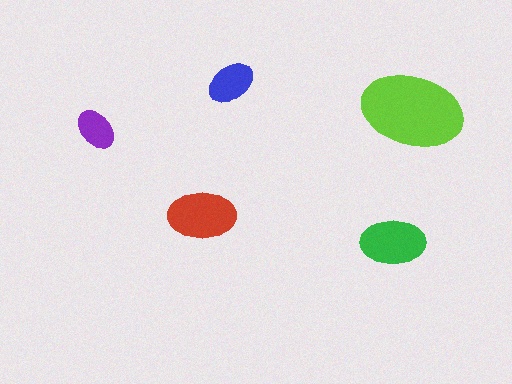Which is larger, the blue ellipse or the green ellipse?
The green one.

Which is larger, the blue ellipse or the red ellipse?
The red one.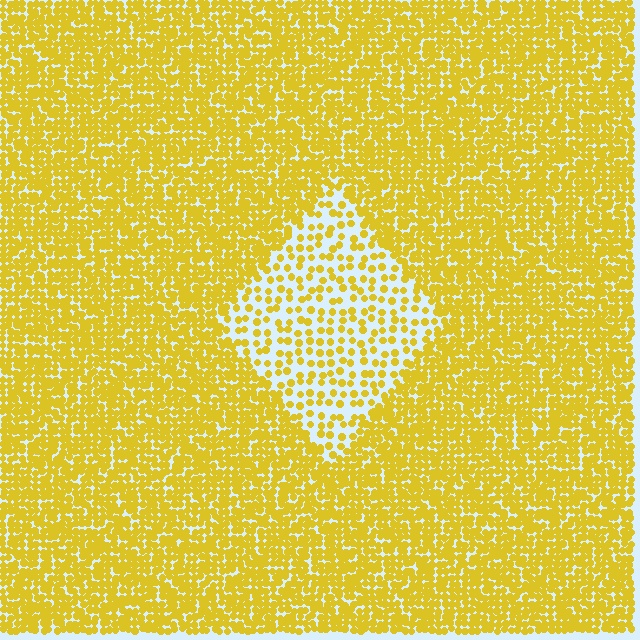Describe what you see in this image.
The image contains small yellow elements arranged at two different densities. A diamond-shaped region is visible where the elements are less densely packed than the surrounding area.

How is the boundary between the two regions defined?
The boundary is defined by a change in element density (approximately 2.5x ratio). All elements are the same color, size, and shape.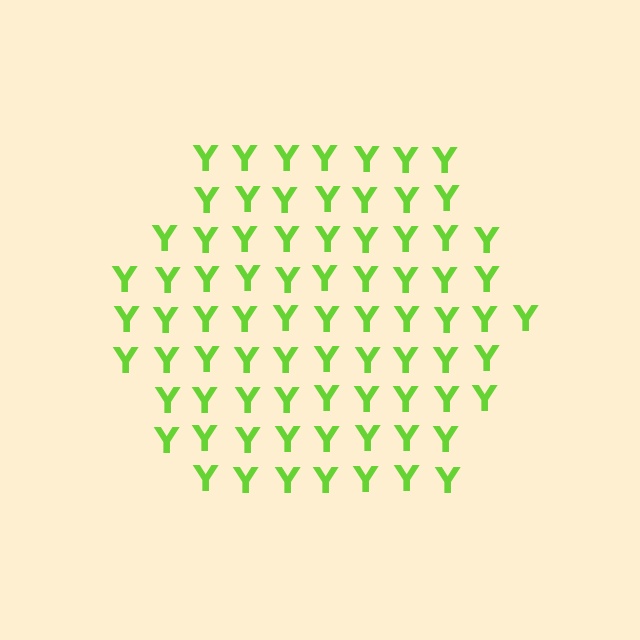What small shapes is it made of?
It is made of small letter Y's.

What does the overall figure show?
The overall figure shows a hexagon.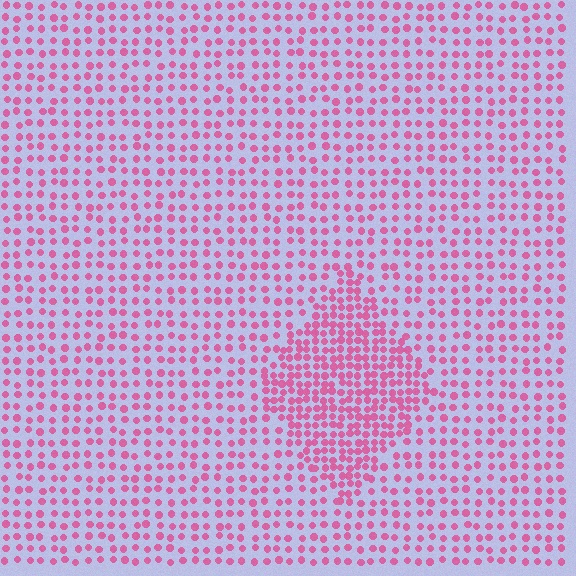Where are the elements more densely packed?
The elements are more densely packed inside the diamond boundary.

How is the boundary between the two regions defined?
The boundary is defined by a change in element density (approximately 2.0x ratio). All elements are the same color, size, and shape.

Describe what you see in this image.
The image contains small pink elements arranged at two different densities. A diamond-shaped region is visible where the elements are more densely packed than the surrounding area.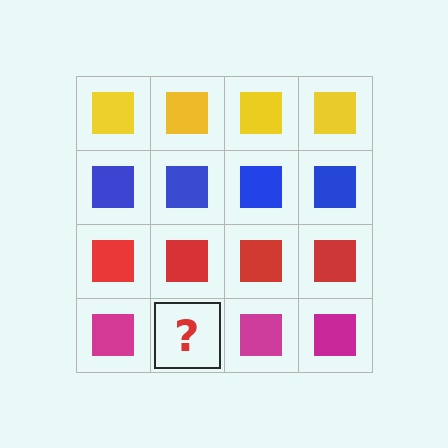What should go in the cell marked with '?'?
The missing cell should contain a magenta square.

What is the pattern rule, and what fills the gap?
The rule is that each row has a consistent color. The gap should be filled with a magenta square.